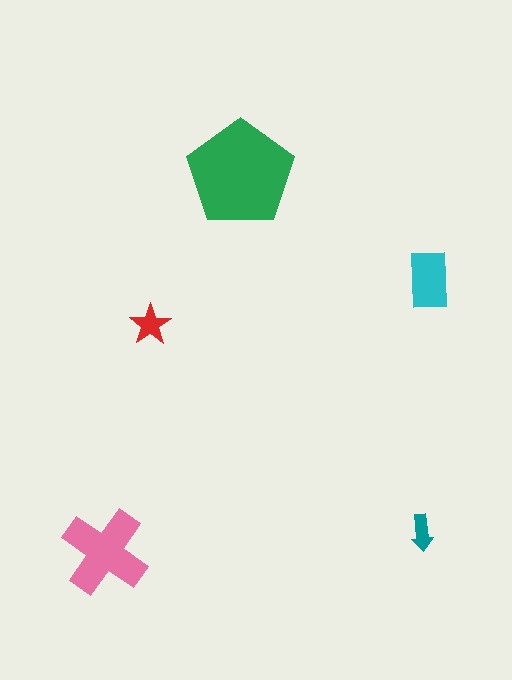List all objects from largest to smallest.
The green pentagon, the pink cross, the cyan rectangle, the red star, the teal arrow.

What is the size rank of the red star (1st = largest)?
4th.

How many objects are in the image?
There are 5 objects in the image.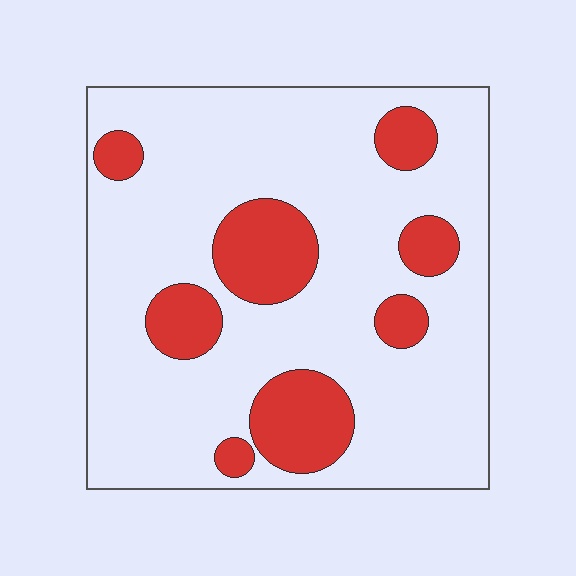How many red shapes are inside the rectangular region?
8.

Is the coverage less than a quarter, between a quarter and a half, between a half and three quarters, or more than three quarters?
Less than a quarter.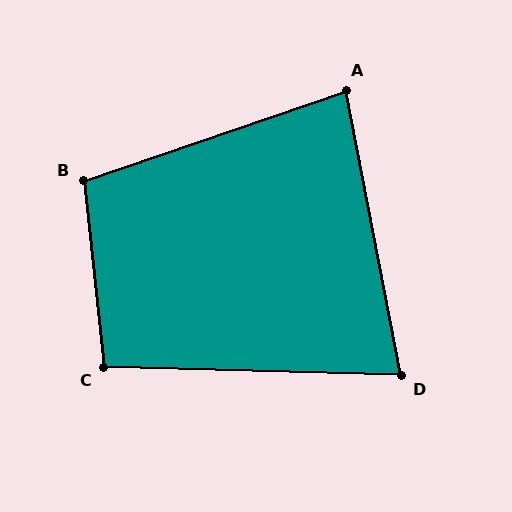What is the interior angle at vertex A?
Approximately 82 degrees (acute).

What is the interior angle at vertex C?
Approximately 98 degrees (obtuse).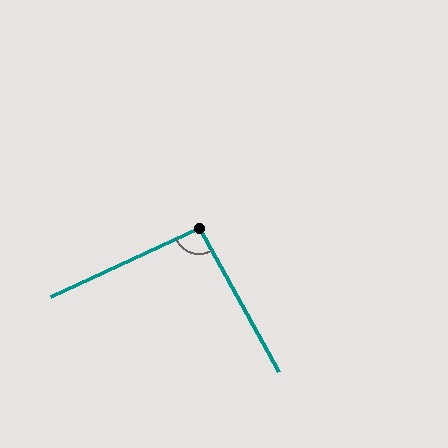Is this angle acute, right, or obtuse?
It is approximately a right angle.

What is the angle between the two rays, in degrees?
Approximately 94 degrees.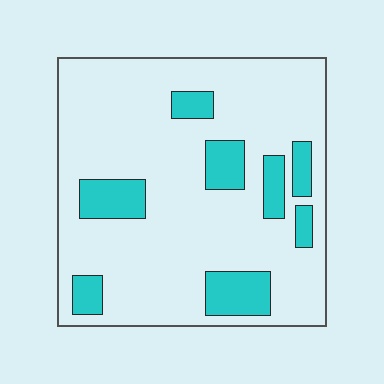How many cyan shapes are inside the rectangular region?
8.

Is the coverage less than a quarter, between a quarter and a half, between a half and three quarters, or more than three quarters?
Less than a quarter.